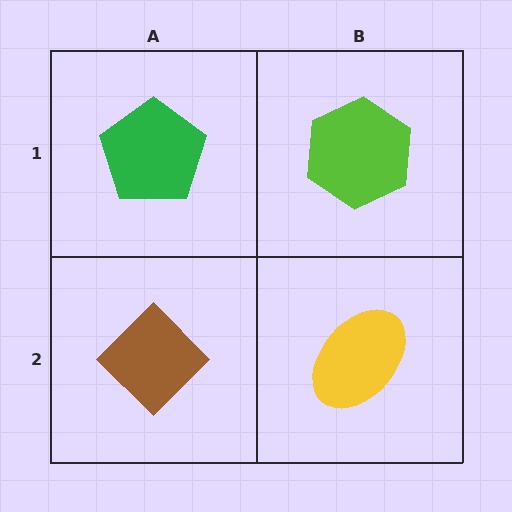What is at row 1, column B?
A lime hexagon.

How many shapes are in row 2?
2 shapes.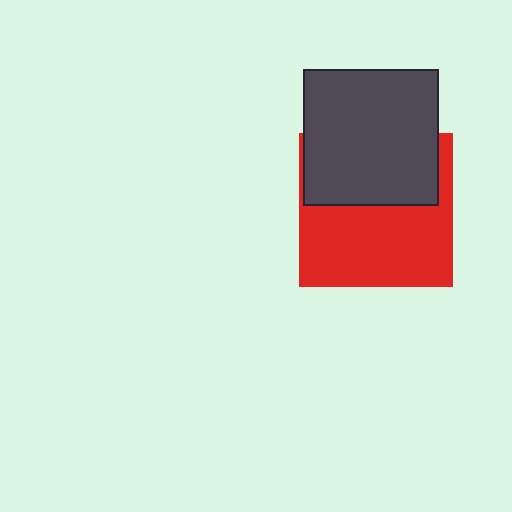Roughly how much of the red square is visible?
About half of it is visible (roughly 59%).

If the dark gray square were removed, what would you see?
You would see the complete red square.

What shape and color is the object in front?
The object in front is a dark gray square.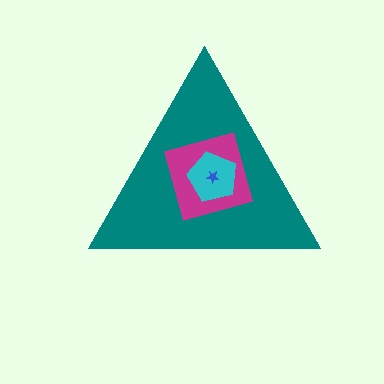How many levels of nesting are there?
4.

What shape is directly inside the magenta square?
The cyan pentagon.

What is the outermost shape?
The teal triangle.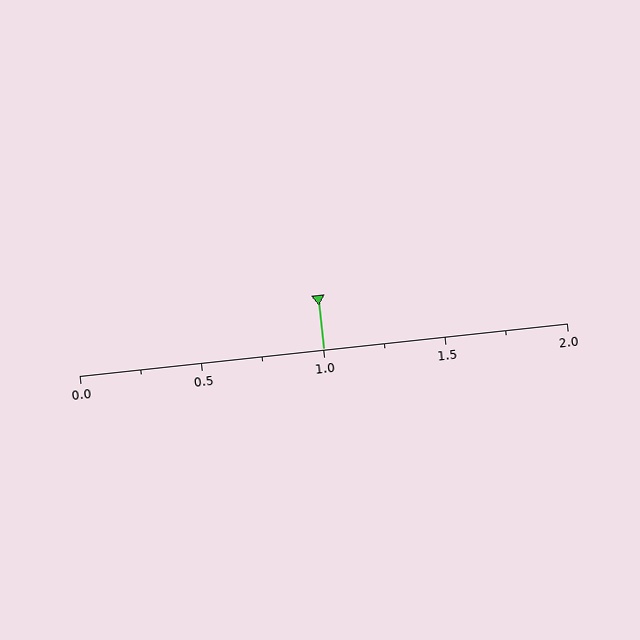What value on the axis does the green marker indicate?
The marker indicates approximately 1.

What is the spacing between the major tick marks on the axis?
The major ticks are spaced 0.5 apart.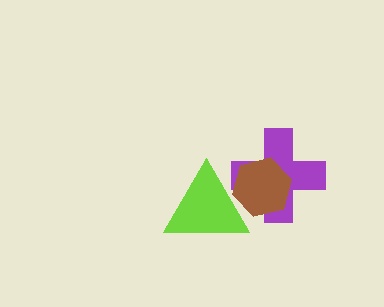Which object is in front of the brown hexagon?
The lime triangle is in front of the brown hexagon.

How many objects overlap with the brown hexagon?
2 objects overlap with the brown hexagon.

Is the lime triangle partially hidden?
No, no other shape covers it.